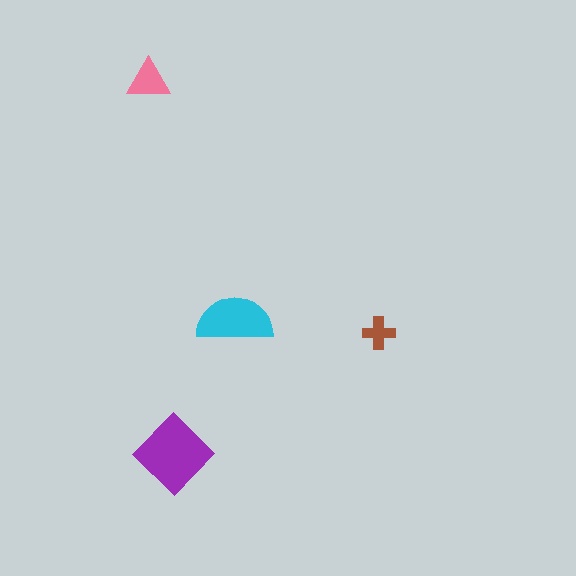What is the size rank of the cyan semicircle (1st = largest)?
2nd.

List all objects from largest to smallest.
The purple diamond, the cyan semicircle, the pink triangle, the brown cross.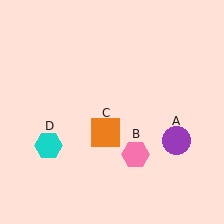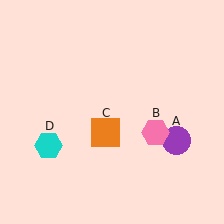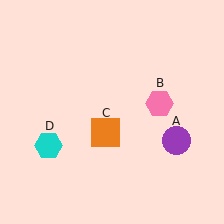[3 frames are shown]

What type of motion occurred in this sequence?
The pink hexagon (object B) rotated counterclockwise around the center of the scene.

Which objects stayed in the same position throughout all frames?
Purple circle (object A) and orange square (object C) and cyan hexagon (object D) remained stationary.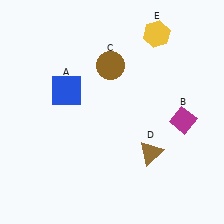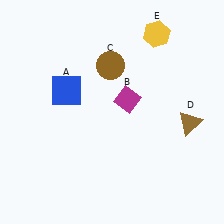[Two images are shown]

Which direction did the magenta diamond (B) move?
The magenta diamond (B) moved left.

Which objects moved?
The objects that moved are: the magenta diamond (B), the brown triangle (D).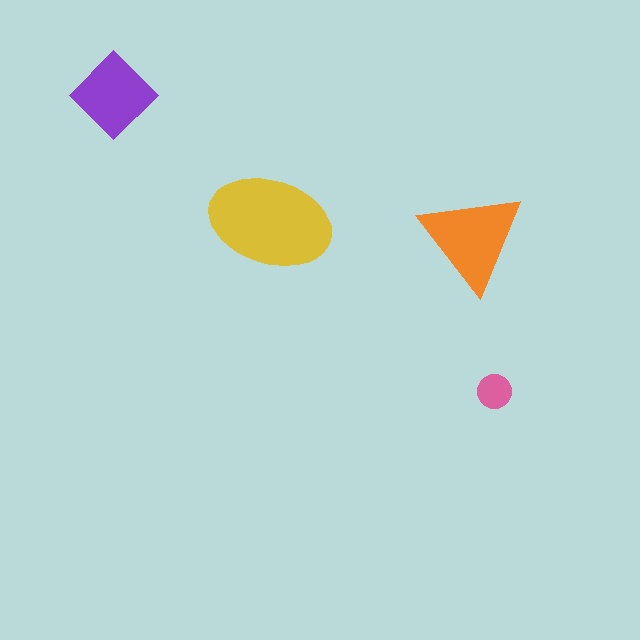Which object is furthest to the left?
The purple diamond is leftmost.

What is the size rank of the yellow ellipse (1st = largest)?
1st.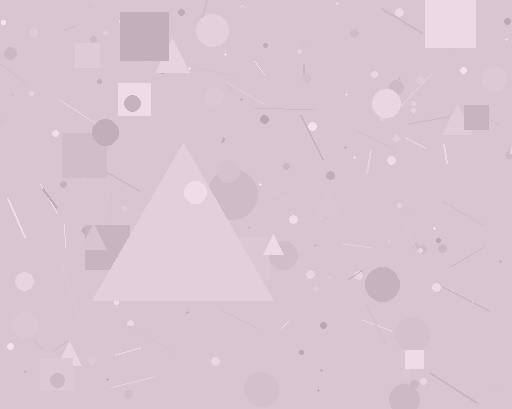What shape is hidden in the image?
A triangle is hidden in the image.